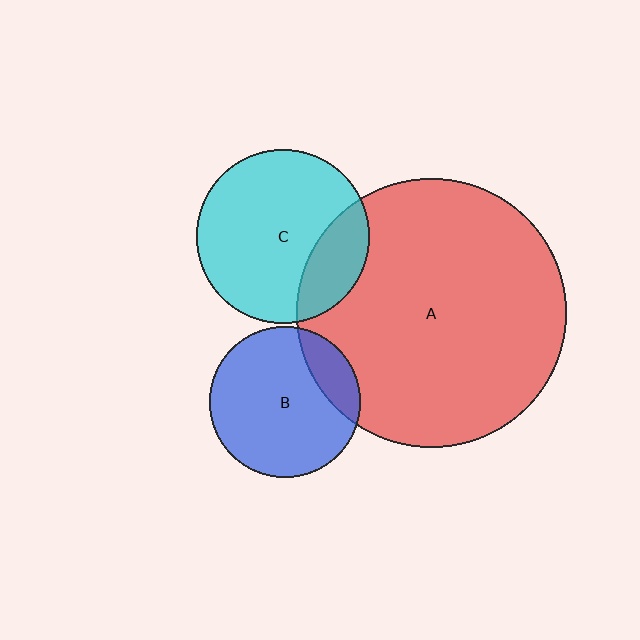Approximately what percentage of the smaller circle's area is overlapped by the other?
Approximately 20%.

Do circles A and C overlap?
Yes.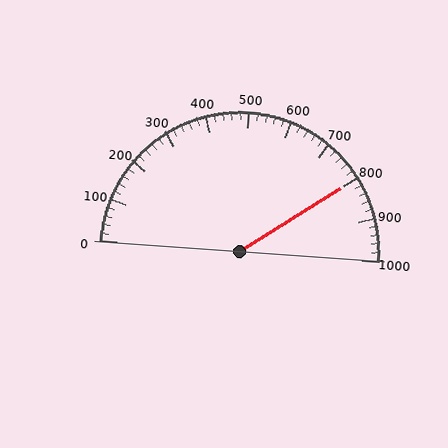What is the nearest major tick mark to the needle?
The nearest major tick mark is 800.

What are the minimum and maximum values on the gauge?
The gauge ranges from 0 to 1000.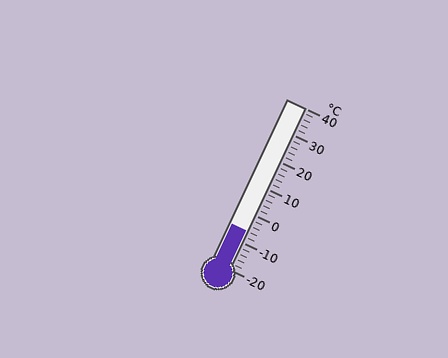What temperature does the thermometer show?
The thermometer shows approximately -6°C.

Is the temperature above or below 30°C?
The temperature is below 30°C.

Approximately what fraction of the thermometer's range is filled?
The thermometer is filled to approximately 25% of its range.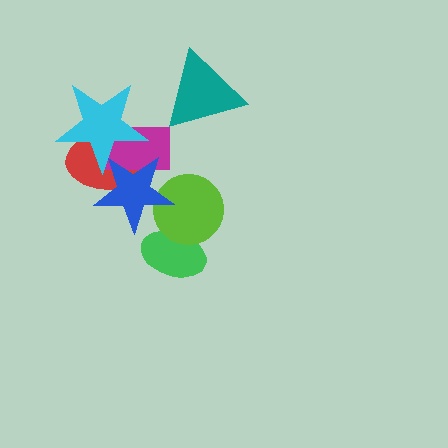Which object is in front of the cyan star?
The blue star is in front of the cyan star.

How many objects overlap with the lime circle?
2 objects overlap with the lime circle.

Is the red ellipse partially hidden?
Yes, it is partially covered by another shape.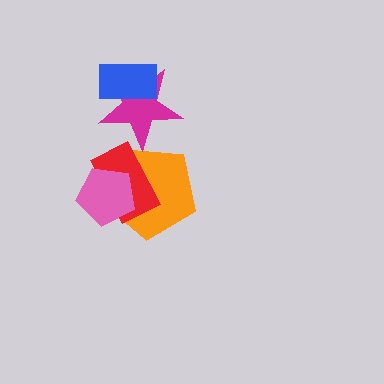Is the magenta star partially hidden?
Yes, it is partially covered by another shape.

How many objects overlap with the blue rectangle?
1 object overlaps with the blue rectangle.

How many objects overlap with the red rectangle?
2 objects overlap with the red rectangle.